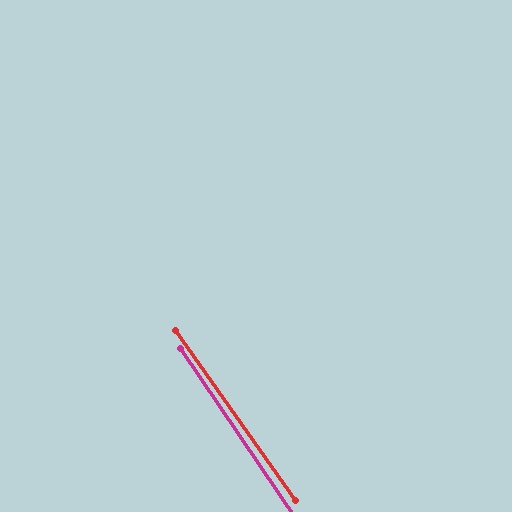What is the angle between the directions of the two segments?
Approximately 1 degree.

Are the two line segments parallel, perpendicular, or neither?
Parallel — their directions differ by only 0.9°.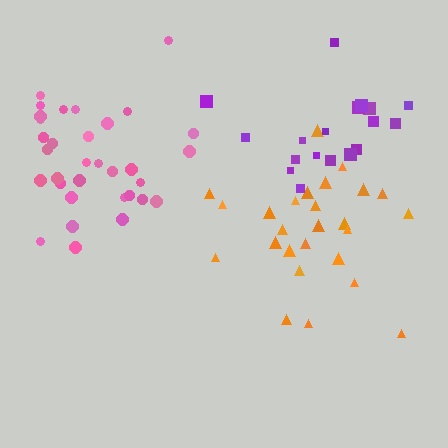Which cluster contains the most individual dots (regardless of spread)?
Pink (33).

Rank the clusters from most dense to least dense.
pink, purple, orange.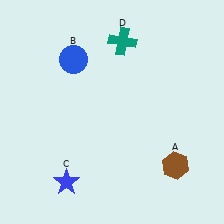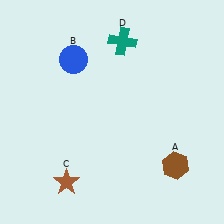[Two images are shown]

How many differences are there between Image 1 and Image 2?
There is 1 difference between the two images.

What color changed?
The star (C) changed from blue in Image 1 to brown in Image 2.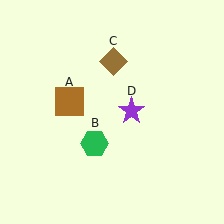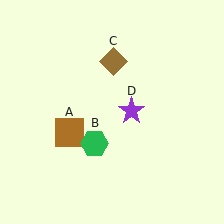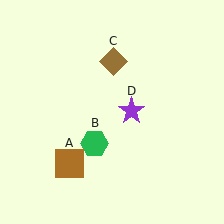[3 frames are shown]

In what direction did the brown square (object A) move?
The brown square (object A) moved down.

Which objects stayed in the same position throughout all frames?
Green hexagon (object B) and brown diamond (object C) and purple star (object D) remained stationary.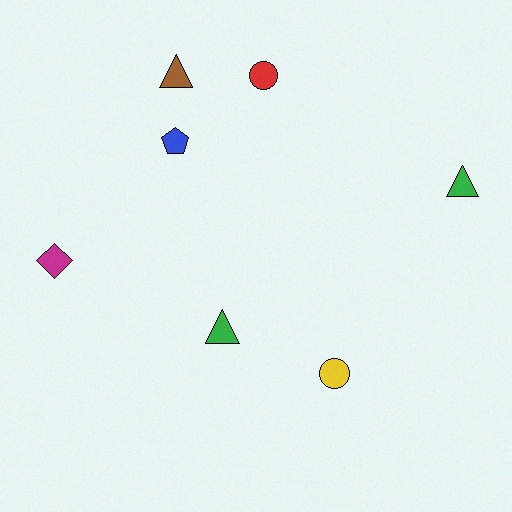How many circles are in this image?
There are 2 circles.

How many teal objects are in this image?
There are no teal objects.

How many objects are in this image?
There are 7 objects.